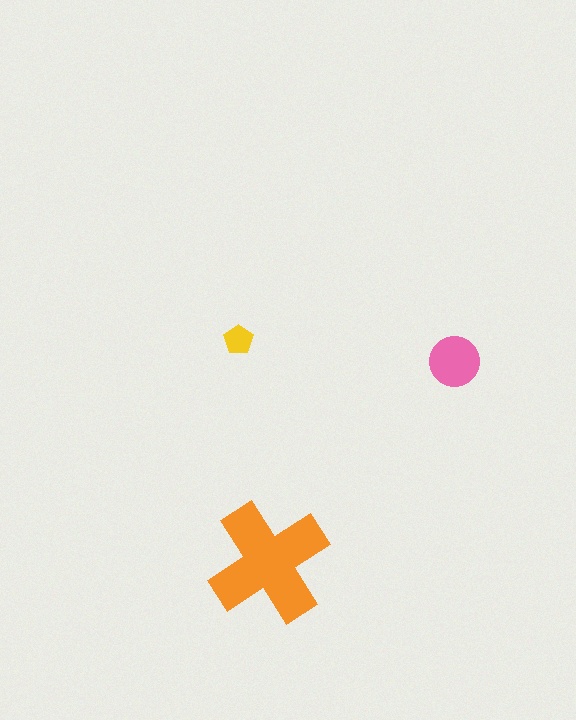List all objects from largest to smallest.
The orange cross, the pink circle, the yellow pentagon.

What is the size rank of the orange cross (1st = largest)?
1st.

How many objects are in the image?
There are 3 objects in the image.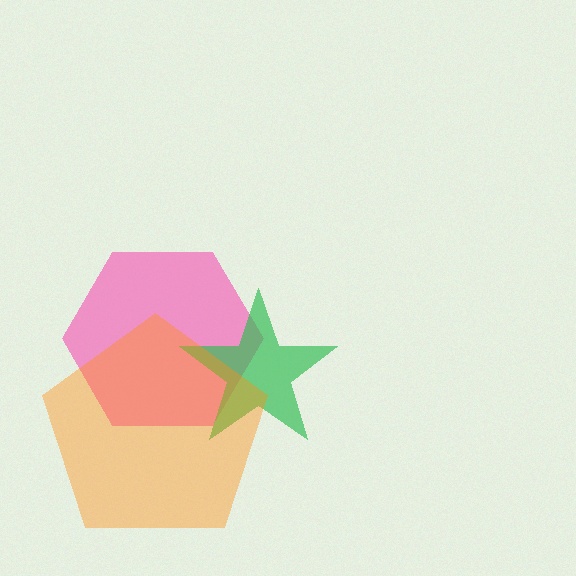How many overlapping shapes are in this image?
There are 3 overlapping shapes in the image.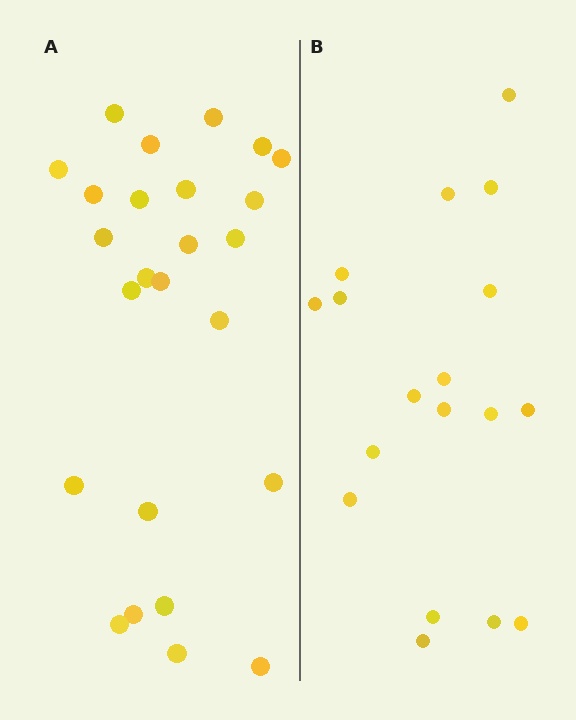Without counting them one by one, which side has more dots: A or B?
Region A (the left region) has more dots.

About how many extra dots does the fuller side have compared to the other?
Region A has roughly 8 or so more dots than region B.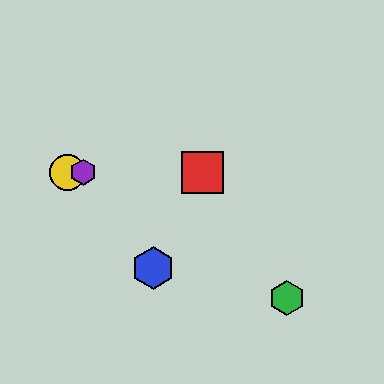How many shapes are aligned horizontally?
3 shapes (the red square, the yellow circle, the purple hexagon) are aligned horizontally.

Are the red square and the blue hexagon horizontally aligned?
No, the red square is at y≈172 and the blue hexagon is at y≈268.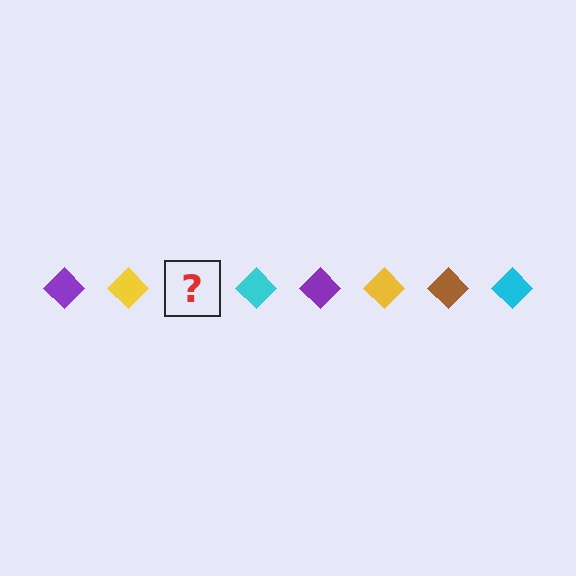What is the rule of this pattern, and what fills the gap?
The rule is that the pattern cycles through purple, yellow, brown, cyan diamonds. The gap should be filled with a brown diamond.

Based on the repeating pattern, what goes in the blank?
The blank should be a brown diamond.